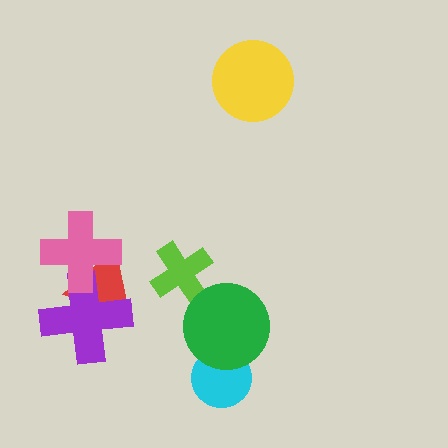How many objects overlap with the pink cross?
2 objects overlap with the pink cross.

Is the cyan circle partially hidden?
Yes, it is partially covered by another shape.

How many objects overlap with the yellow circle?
0 objects overlap with the yellow circle.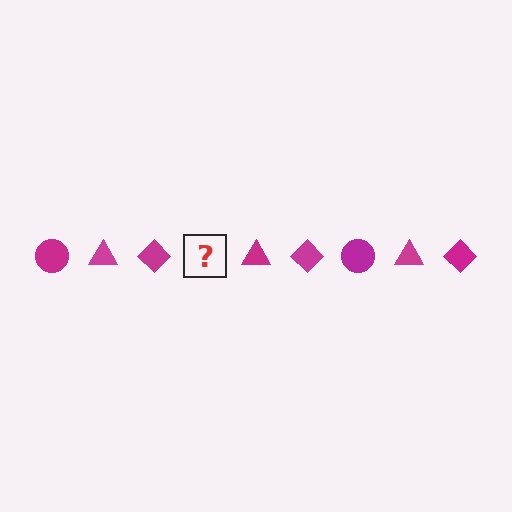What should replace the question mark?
The question mark should be replaced with a magenta circle.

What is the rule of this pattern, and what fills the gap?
The rule is that the pattern cycles through circle, triangle, diamond shapes in magenta. The gap should be filled with a magenta circle.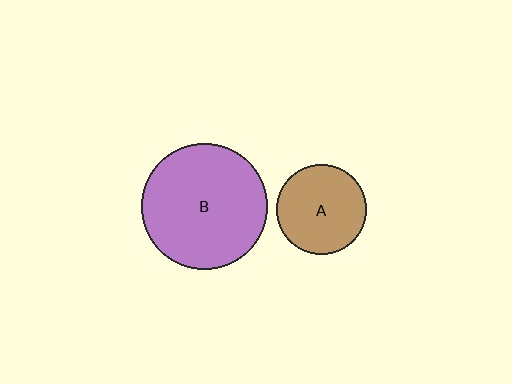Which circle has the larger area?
Circle B (purple).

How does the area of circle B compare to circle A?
Approximately 2.0 times.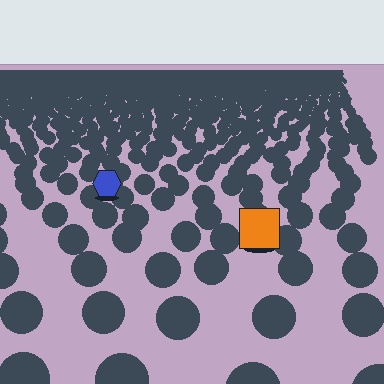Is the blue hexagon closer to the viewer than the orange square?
No. The orange square is closer — you can tell from the texture gradient: the ground texture is coarser near it.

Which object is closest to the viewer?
The orange square is closest. The texture marks near it are larger and more spread out.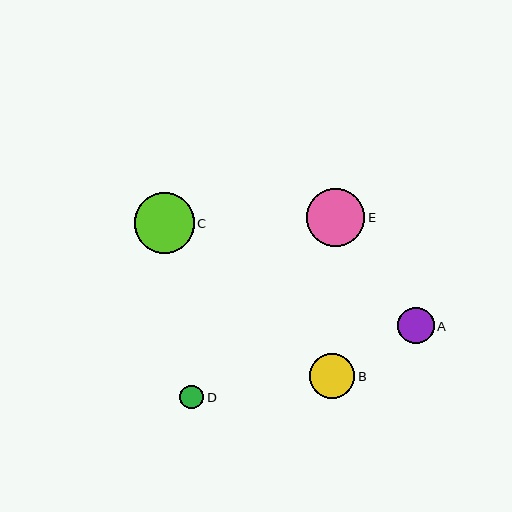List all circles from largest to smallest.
From largest to smallest: C, E, B, A, D.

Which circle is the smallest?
Circle D is the smallest with a size of approximately 24 pixels.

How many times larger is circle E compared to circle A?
Circle E is approximately 1.6 times the size of circle A.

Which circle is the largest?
Circle C is the largest with a size of approximately 60 pixels.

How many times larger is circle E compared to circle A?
Circle E is approximately 1.6 times the size of circle A.